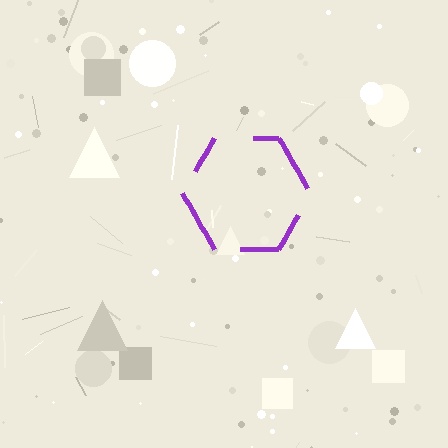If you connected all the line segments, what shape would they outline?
They would outline a hexagon.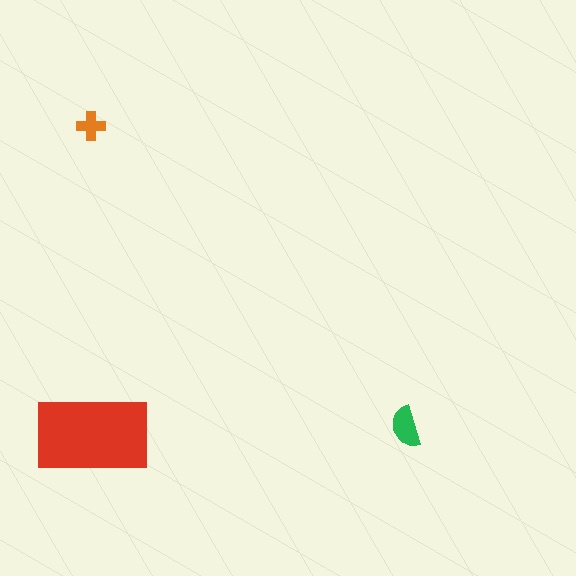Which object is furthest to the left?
The orange cross is leftmost.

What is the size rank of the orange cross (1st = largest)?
3rd.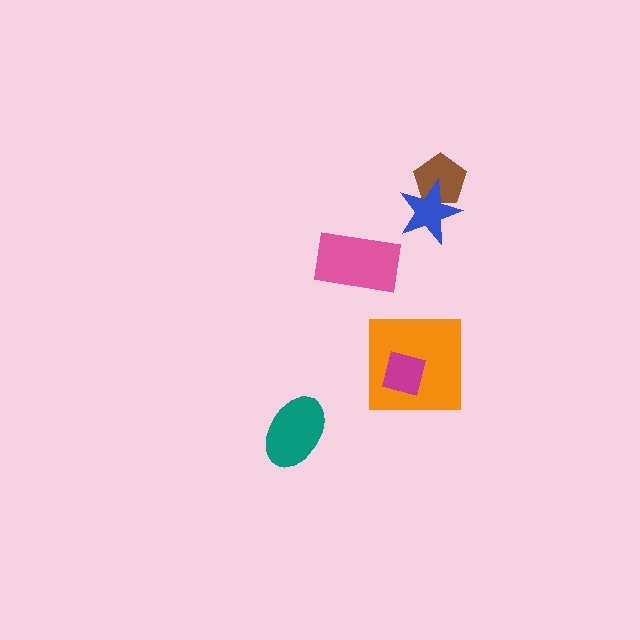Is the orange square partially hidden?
Yes, it is partially covered by another shape.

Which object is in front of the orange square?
The magenta square is in front of the orange square.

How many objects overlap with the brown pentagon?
1 object overlaps with the brown pentagon.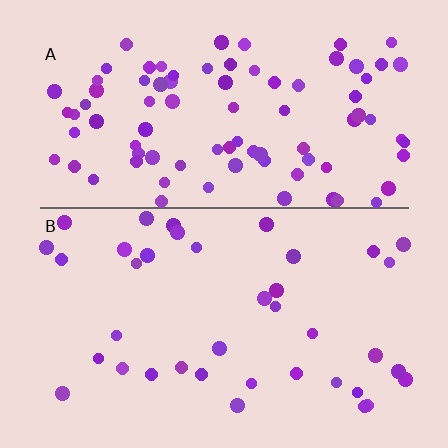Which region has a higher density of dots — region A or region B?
A (the top).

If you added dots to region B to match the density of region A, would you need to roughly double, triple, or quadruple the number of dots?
Approximately double.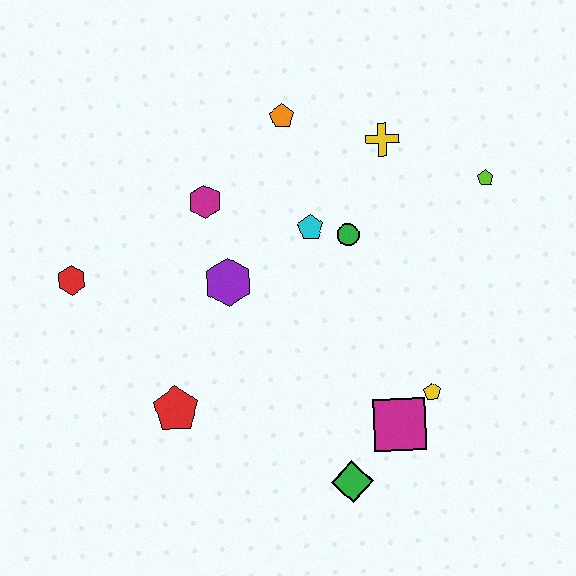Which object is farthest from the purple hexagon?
The lime pentagon is farthest from the purple hexagon.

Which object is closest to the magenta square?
The yellow pentagon is closest to the magenta square.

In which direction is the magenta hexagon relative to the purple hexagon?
The magenta hexagon is above the purple hexagon.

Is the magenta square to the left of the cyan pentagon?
No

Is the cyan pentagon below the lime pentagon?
Yes